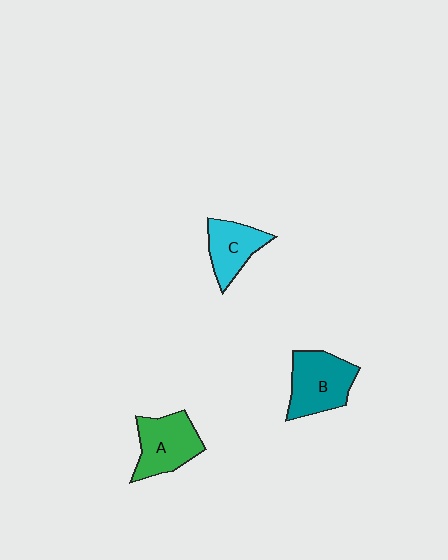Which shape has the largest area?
Shape B (teal).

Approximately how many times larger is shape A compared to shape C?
Approximately 1.3 times.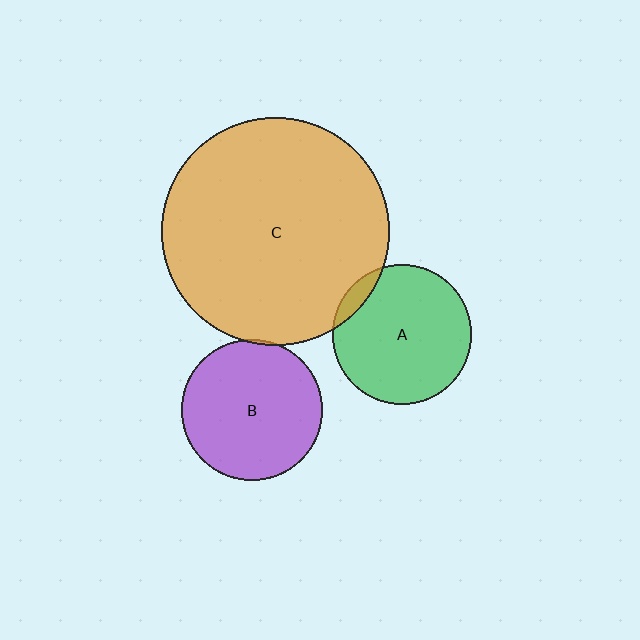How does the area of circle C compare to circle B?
Approximately 2.6 times.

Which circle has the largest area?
Circle C (orange).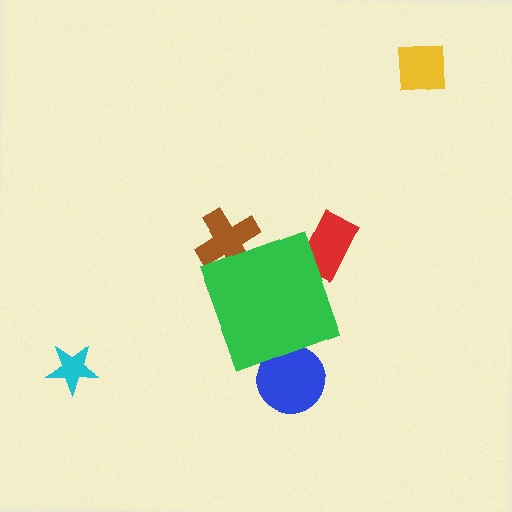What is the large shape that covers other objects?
A green diamond.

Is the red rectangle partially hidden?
Yes, the red rectangle is partially hidden behind the green diamond.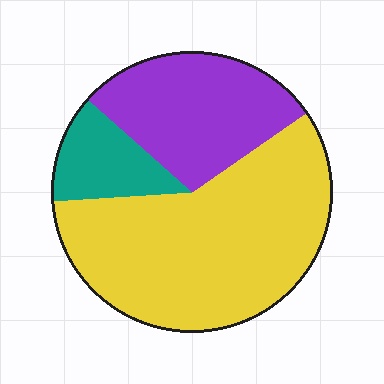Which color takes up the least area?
Teal, at roughly 15%.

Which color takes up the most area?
Yellow, at roughly 60%.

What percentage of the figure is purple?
Purple takes up between a sixth and a third of the figure.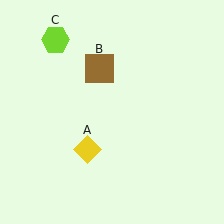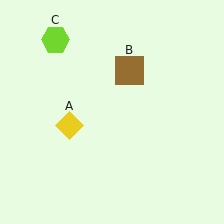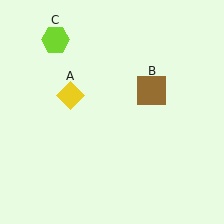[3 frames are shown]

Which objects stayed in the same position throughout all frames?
Lime hexagon (object C) remained stationary.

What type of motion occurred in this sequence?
The yellow diamond (object A), brown square (object B) rotated clockwise around the center of the scene.